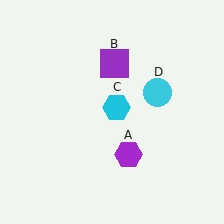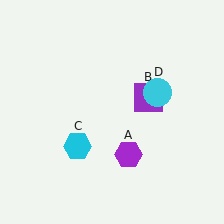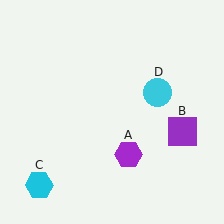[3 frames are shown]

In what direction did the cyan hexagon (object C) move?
The cyan hexagon (object C) moved down and to the left.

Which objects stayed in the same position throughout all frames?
Purple hexagon (object A) and cyan circle (object D) remained stationary.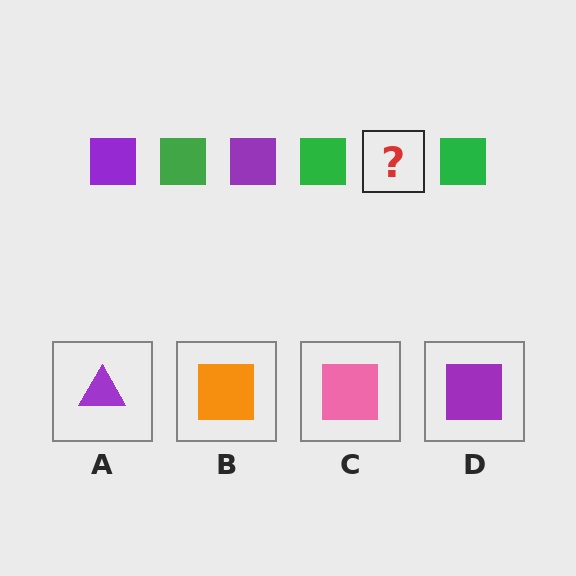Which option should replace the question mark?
Option D.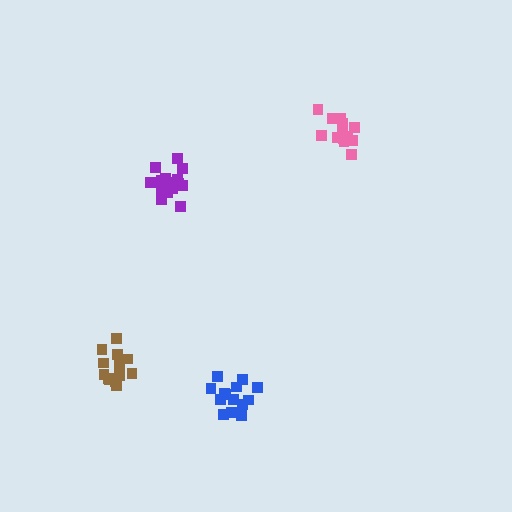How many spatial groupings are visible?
There are 4 spatial groupings.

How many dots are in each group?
Group 1: 14 dots, Group 2: 16 dots, Group 3: 14 dots, Group 4: 14 dots (58 total).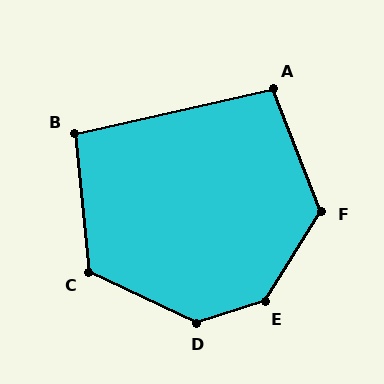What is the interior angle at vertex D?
Approximately 137 degrees (obtuse).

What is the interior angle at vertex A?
Approximately 99 degrees (obtuse).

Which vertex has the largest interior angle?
E, at approximately 140 degrees.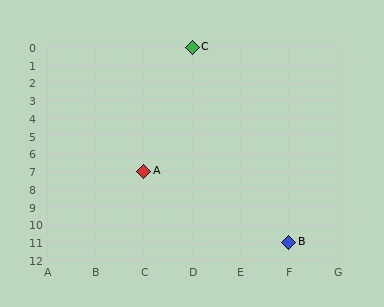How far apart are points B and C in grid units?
Points B and C are 2 columns and 11 rows apart (about 11.2 grid units diagonally).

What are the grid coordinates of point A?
Point A is at grid coordinates (C, 7).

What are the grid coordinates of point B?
Point B is at grid coordinates (F, 11).